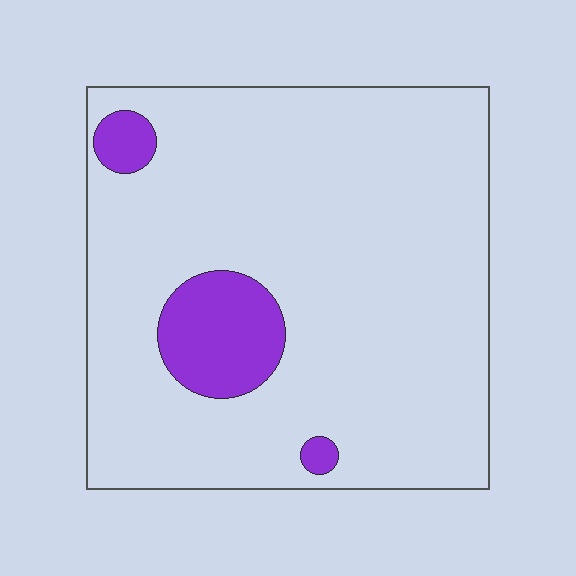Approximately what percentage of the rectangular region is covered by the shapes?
Approximately 10%.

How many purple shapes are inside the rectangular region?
3.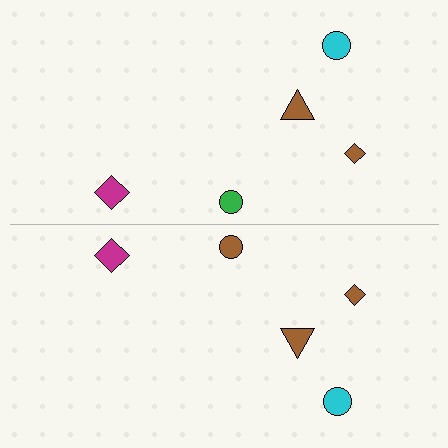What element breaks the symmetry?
The brown circle on the bottom side breaks the symmetry — its mirror counterpart is green.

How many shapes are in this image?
There are 10 shapes in this image.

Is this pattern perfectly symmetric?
No, the pattern is not perfectly symmetric. The brown circle on the bottom side breaks the symmetry — its mirror counterpart is green.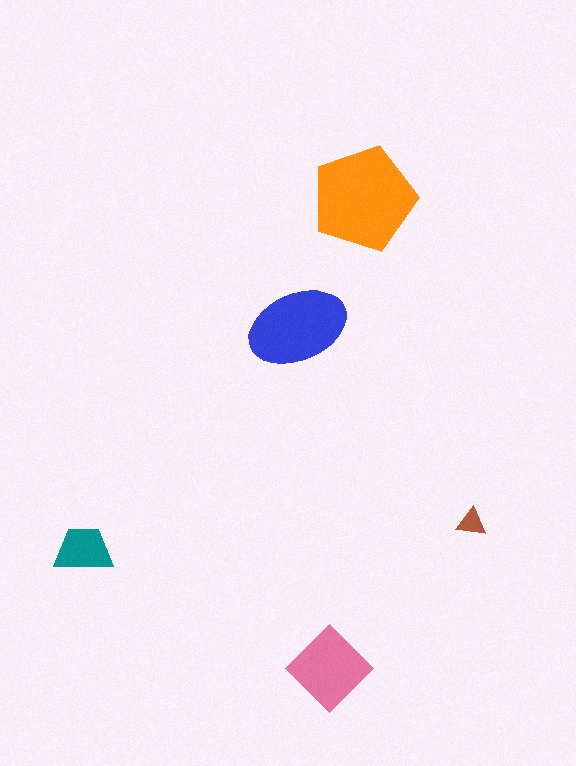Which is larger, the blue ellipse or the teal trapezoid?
The blue ellipse.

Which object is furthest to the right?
The brown triangle is rightmost.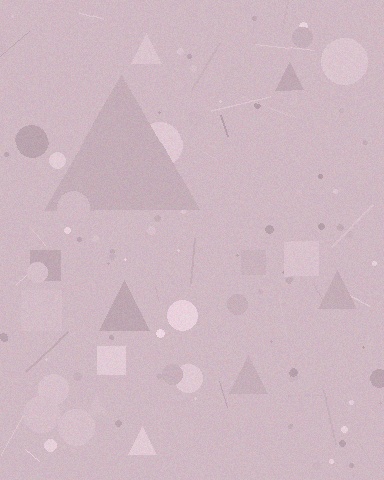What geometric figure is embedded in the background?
A triangle is embedded in the background.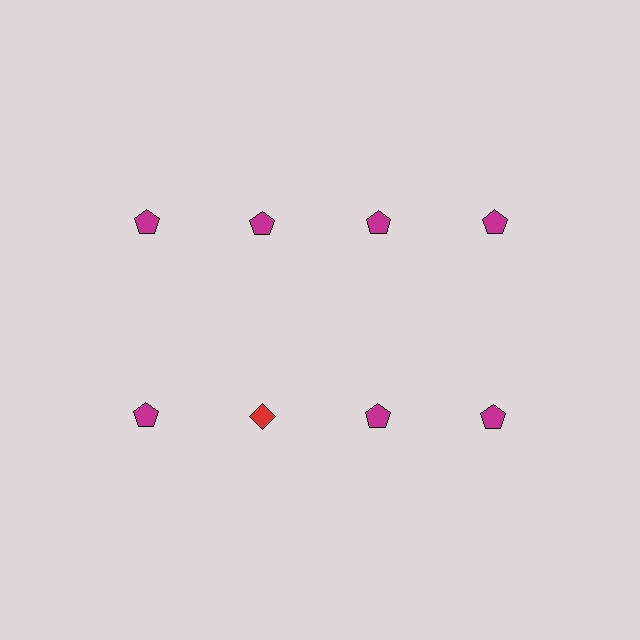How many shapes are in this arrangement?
There are 8 shapes arranged in a grid pattern.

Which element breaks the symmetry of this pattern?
The red diamond in the second row, second from left column breaks the symmetry. All other shapes are magenta pentagons.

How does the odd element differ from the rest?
It differs in both color (red instead of magenta) and shape (diamond instead of pentagon).